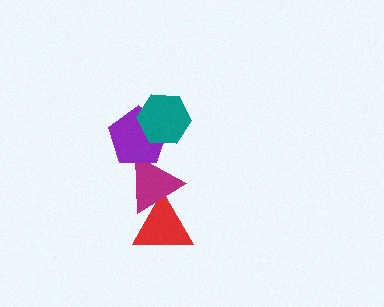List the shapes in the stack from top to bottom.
From top to bottom: the teal hexagon, the purple pentagon, the magenta triangle, the red triangle.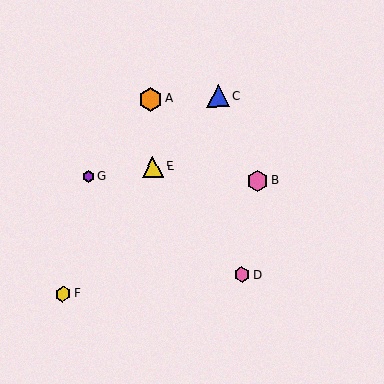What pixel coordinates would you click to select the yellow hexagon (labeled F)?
Click at (63, 294) to select the yellow hexagon F.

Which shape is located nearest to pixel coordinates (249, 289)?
The pink hexagon (labeled D) at (242, 275) is nearest to that location.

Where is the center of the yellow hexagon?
The center of the yellow hexagon is at (63, 294).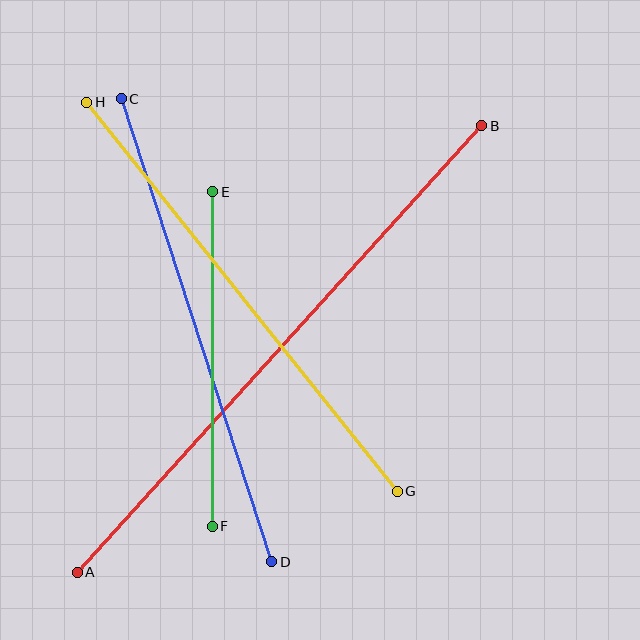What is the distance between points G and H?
The distance is approximately 498 pixels.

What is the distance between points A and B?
The distance is approximately 603 pixels.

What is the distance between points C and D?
The distance is approximately 487 pixels.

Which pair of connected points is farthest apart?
Points A and B are farthest apart.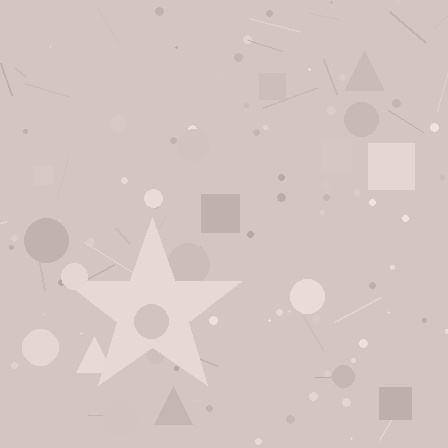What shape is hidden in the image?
A star is hidden in the image.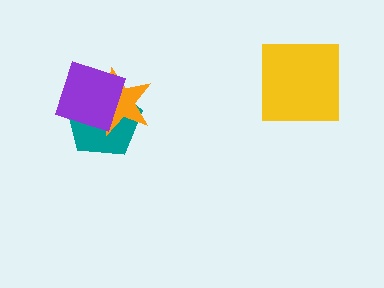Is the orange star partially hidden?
Yes, it is partially covered by another shape.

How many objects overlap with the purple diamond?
2 objects overlap with the purple diamond.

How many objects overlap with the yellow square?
0 objects overlap with the yellow square.